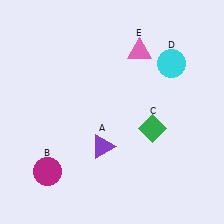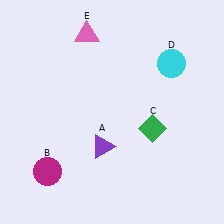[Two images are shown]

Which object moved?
The pink triangle (E) moved left.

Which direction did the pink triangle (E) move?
The pink triangle (E) moved left.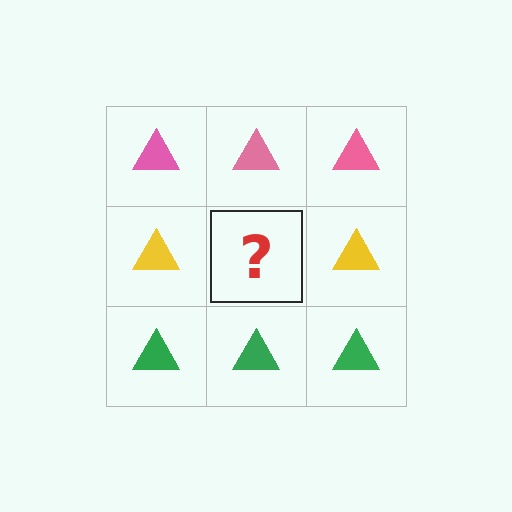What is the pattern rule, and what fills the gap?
The rule is that each row has a consistent color. The gap should be filled with a yellow triangle.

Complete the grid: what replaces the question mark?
The question mark should be replaced with a yellow triangle.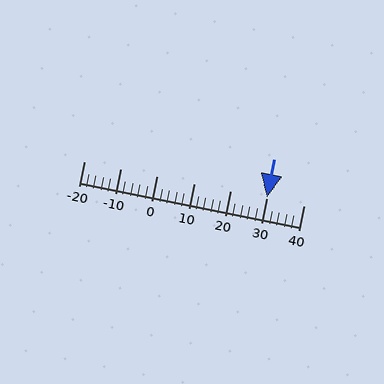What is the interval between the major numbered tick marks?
The major tick marks are spaced 10 units apart.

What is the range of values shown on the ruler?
The ruler shows values from -20 to 40.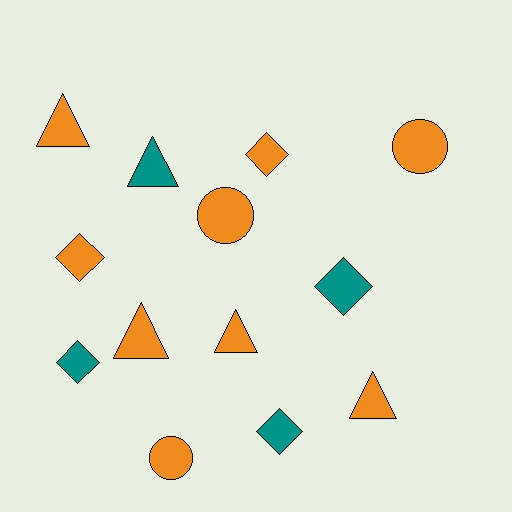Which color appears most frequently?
Orange, with 9 objects.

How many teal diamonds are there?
There are 3 teal diamonds.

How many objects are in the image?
There are 13 objects.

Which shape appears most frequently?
Diamond, with 5 objects.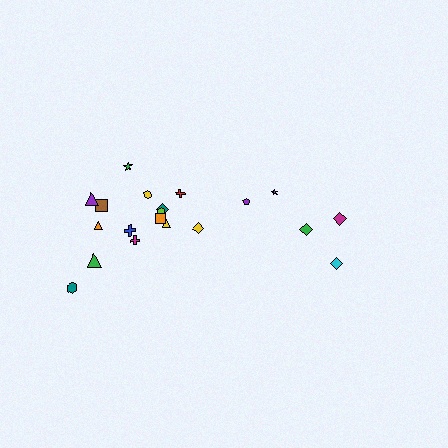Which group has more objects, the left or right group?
The left group.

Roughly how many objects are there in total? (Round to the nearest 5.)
Roughly 20 objects in total.